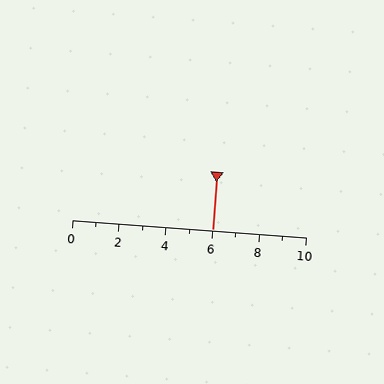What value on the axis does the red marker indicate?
The marker indicates approximately 6.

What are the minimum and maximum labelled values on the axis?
The axis runs from 0 to 10.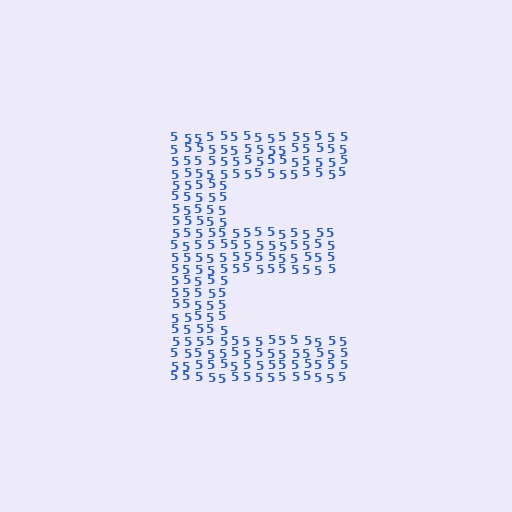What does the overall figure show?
The overall figure shows the letter E.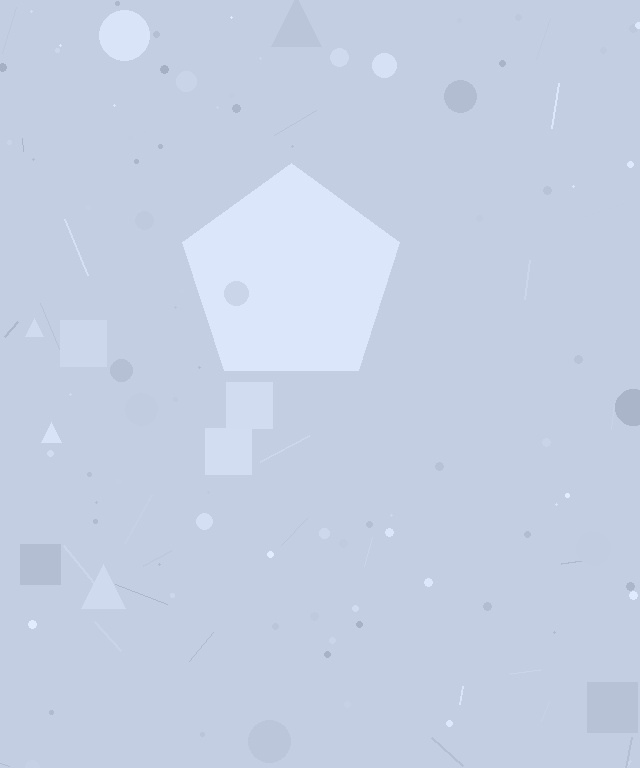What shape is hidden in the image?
A pentagon is hidden in the image.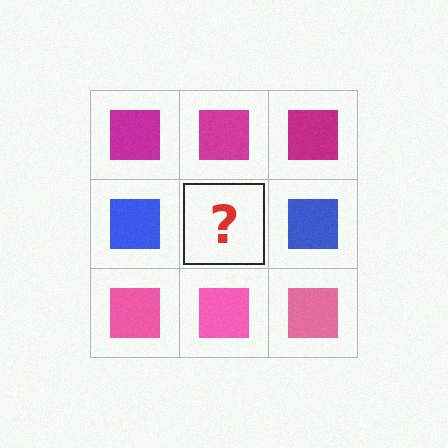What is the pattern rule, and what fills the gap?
The rule is that each row has a consistent color. The gap should be filled with a blue square.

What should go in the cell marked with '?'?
The missing cell should contain a blue square.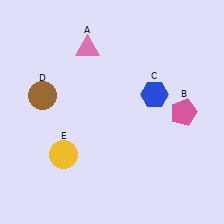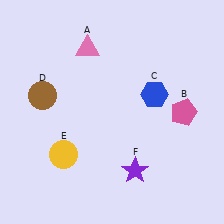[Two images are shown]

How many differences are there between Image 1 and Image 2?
There is 1 difference between the two images.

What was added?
A purple star (F) was added in Image 2.